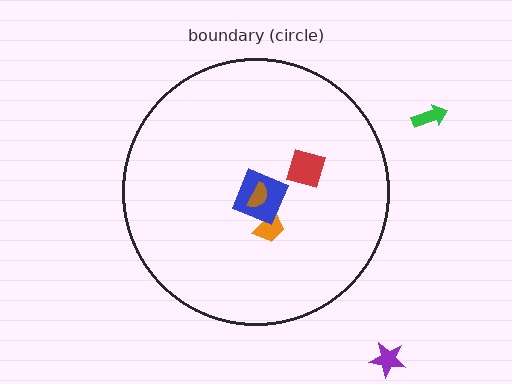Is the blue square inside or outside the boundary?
Inside.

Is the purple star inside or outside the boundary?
Outside.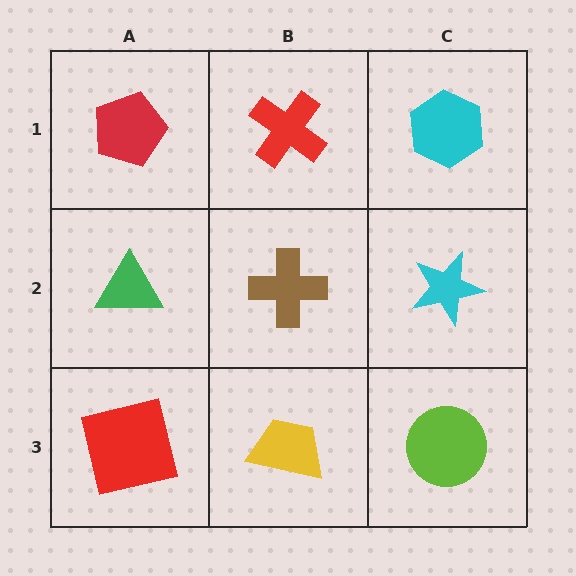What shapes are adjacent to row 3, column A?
A green triangle (row 2, column A), a yellow trapezoid (row 3, column B).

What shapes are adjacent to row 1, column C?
A cyan star (row 2, column C), a red cross (row 1, column B).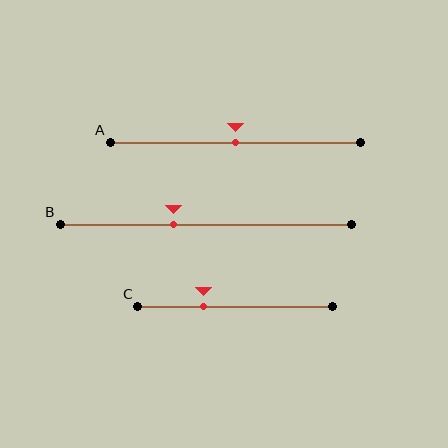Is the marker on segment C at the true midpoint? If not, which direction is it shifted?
No, the marker on segment C is shifted to the left by about 16% of the segment length.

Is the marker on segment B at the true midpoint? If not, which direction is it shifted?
No, the marker on segment B is shifted to the left by about 11% of the segment length.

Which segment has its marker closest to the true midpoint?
Segment A has its marker closest to the true midpoint.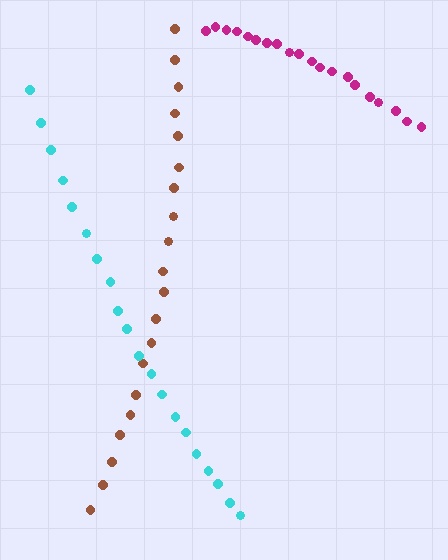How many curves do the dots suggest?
There are 3 distinct paths.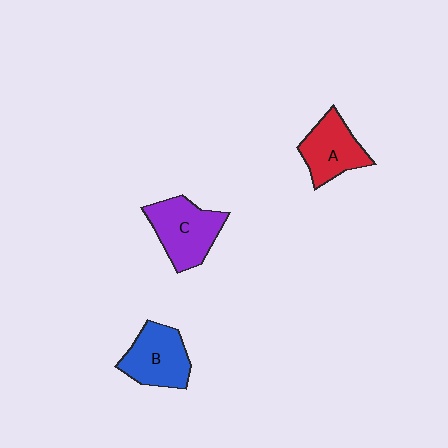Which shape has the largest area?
Shape C (purple).